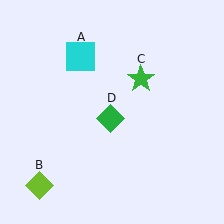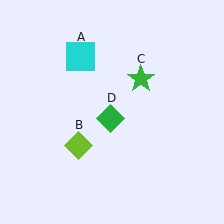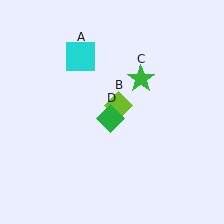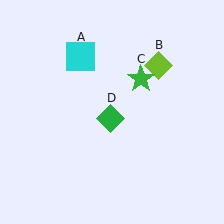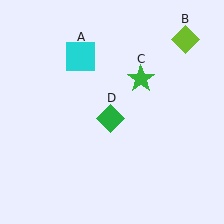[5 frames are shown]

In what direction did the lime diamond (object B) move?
The lime diamond (object B) moved up and to the right.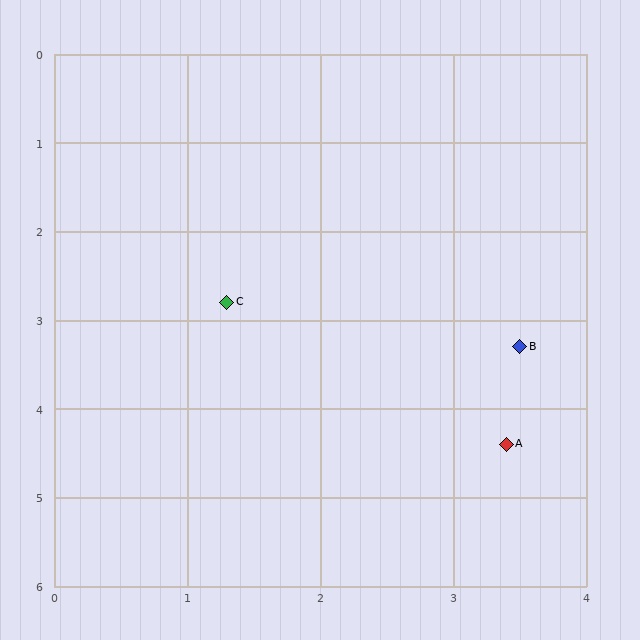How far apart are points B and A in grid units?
Points B and A are about 1.1 grid units apart.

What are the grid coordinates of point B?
Point B is at approximately (3.5, 3.3).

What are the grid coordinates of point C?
Point C is at approximately (1.3, 2.8).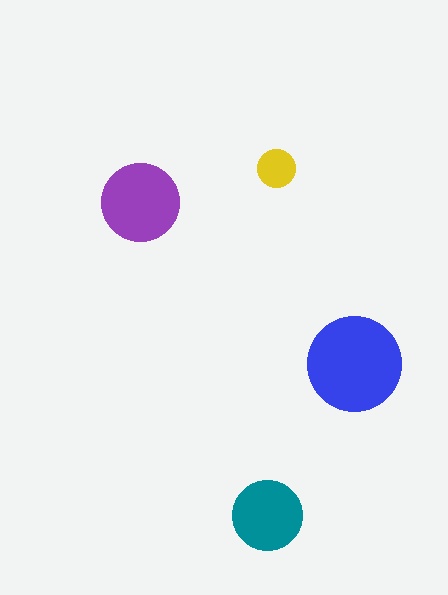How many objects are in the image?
There are 4 objects in the image.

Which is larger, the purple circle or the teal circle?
The purple one.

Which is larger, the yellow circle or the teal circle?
The teal one.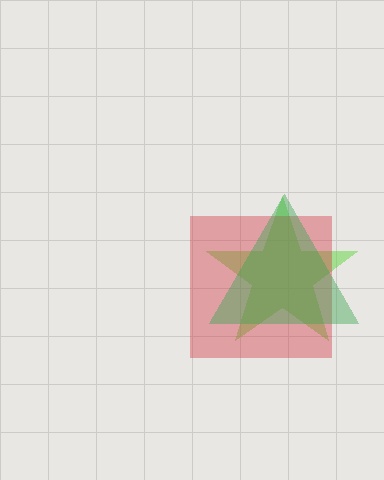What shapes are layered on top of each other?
The layered shapes are: a lime star, a red square, a green triangle.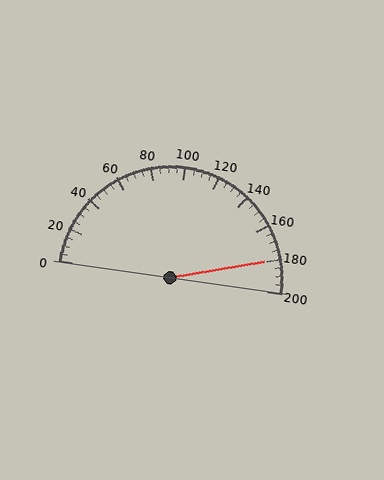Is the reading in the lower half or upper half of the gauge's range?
The reading is in the upper half of the range (0 to 200).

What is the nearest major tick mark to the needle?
The nearest major tick mark is 180.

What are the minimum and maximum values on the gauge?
The gauge ranges from 0 to 200.